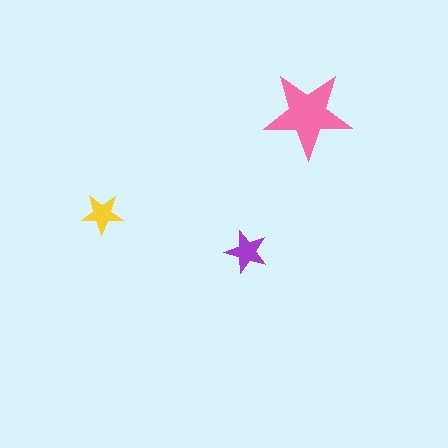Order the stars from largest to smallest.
the pink one, the purple one, the yellow one.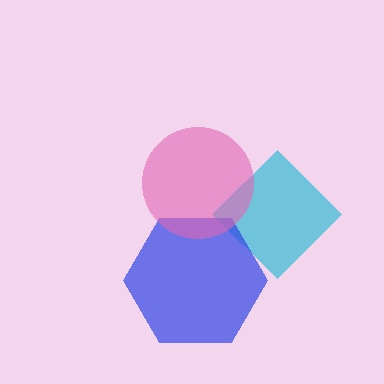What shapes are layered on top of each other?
The layered shapes are: a cyan diamond, a blue hexagon, a pink circle.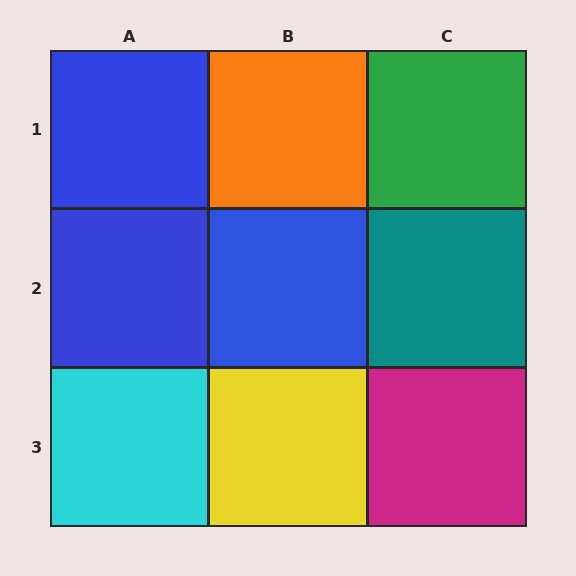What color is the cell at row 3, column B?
Yellow.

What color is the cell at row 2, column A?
Blue.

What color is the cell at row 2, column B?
Blue.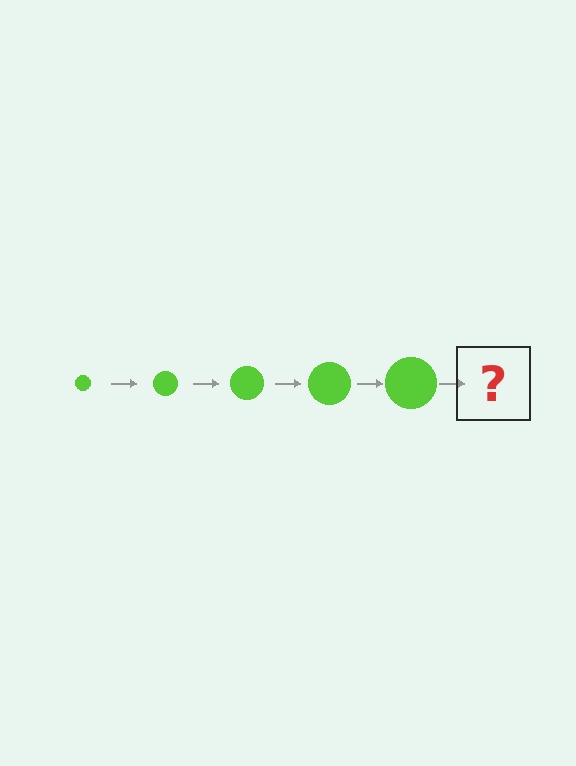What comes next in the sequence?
The next element should be a lime circle, larger than the previous one.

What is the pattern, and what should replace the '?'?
The pattern is that the circle gets progressively larger each step. The '?' should be a lime circle, larger than the previous one.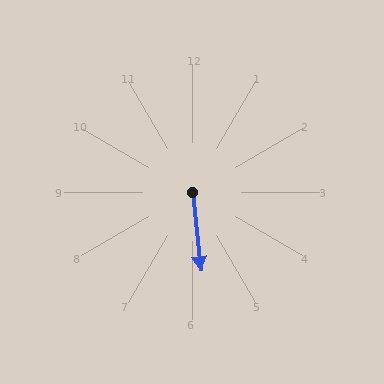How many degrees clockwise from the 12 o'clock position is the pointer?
Approximately 174 degrees.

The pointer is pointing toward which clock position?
Roughly 6 o'clock.